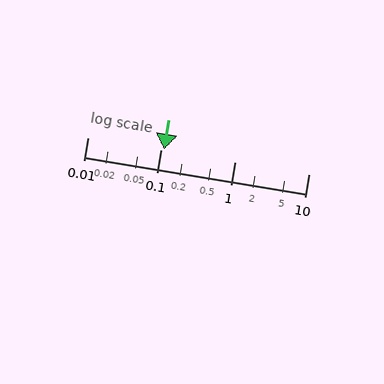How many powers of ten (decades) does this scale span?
The scale spans 3 decades, from 0.01 to 10.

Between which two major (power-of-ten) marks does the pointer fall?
The pointer is between 0.1 and 1.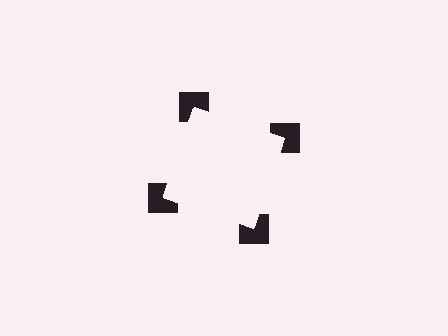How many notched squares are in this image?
There are 4 — one at each vertex of the illusory square.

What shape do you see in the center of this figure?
An illusory square — its edges are inferred from the aligned wedge cuts in the notched squares, not physically drawn.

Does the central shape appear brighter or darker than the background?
It typically appears slightly brighter than the background, even though no actual brightness change is drawn.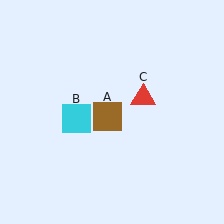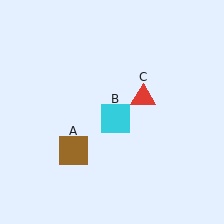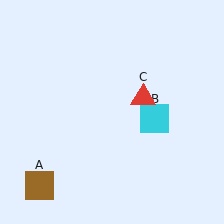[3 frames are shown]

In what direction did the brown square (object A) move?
The brown square (object A) moved down and to the left.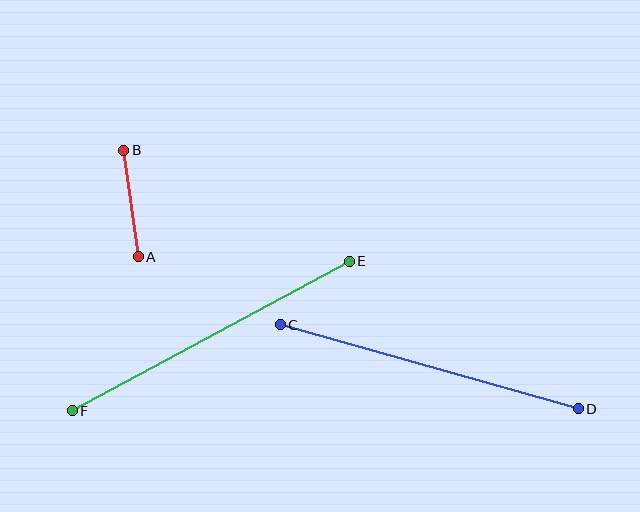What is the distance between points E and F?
The distance is approximately 315 pixels.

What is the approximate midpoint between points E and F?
The midpoint is at approximately (211, 336) pixels.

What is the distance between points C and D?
The distance is approximately 309 pixels.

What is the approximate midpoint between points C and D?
The midpoint is at approximately (429, 367) pixels.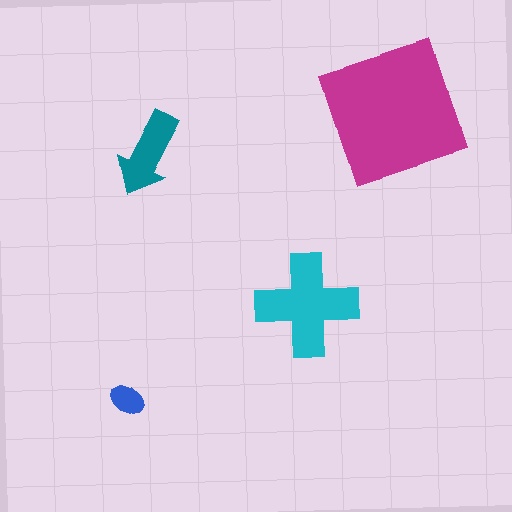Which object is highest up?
The magenta square is topmost.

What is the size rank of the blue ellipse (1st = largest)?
4th.